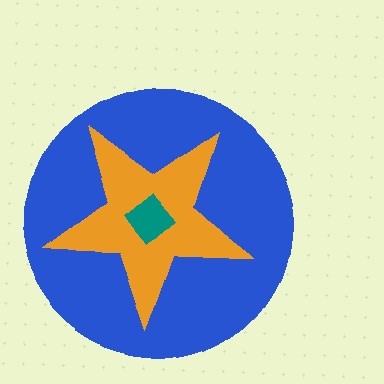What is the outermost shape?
The blue circle.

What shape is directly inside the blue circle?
The orange star.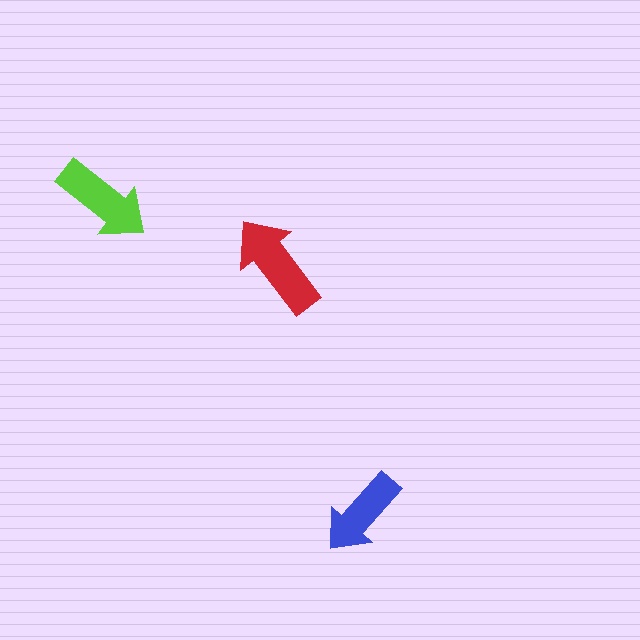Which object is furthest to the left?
The lime arrow is leftmost.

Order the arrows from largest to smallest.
the red one, the lime one, the blue one.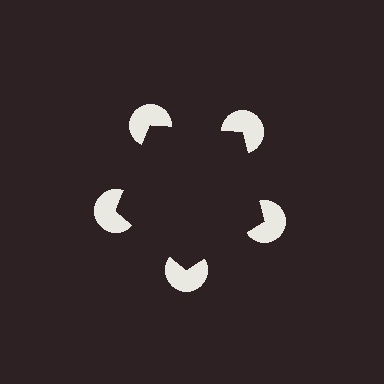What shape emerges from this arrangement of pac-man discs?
An illusory pentagon — its edges are inferred from the aligned wedge cuts in the pac-man discs, not physically drawn.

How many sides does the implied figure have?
5 sides.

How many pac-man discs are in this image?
There are 5 — one at each vertex of the illusory pentagon.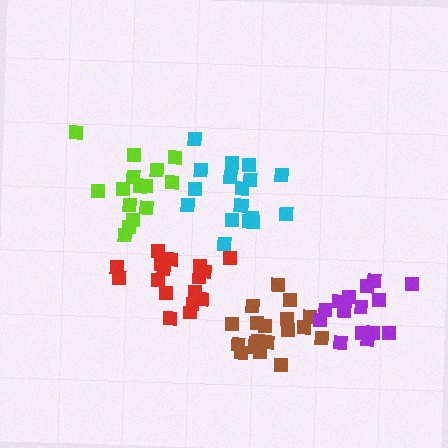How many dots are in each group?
Group 1: 17 dots, Group 2: 19 dots, Group 3: 15 dots, Group 4: 15 dots, Group 5: 18 dots (84 total).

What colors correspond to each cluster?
The clusters are colored: red, brown, purple, lime, cyan.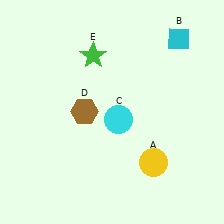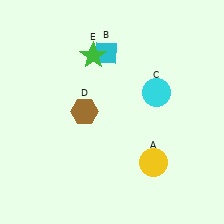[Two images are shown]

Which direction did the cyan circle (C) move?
The cyan circle (C) moved right.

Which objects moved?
The objects that moved are: the cyan diamond (B), the cyan circle (C).